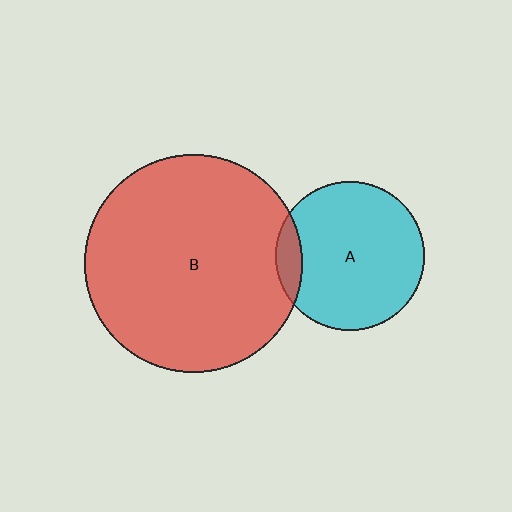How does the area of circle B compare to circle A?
Approximately 2.2 times.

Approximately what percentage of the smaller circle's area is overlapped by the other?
Approximately 10%.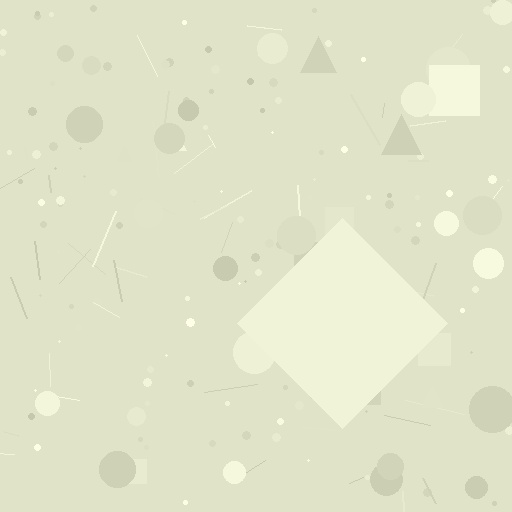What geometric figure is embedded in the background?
A diamond is embedded in the background.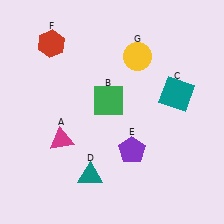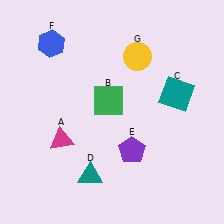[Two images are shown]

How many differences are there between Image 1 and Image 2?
There is 1 difference between the two images.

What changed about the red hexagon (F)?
In Image 1, F is red. In Image 2, it changed to blue.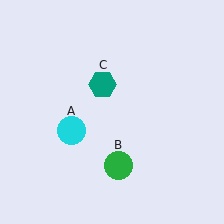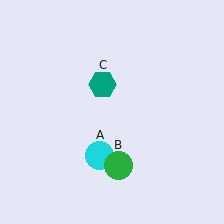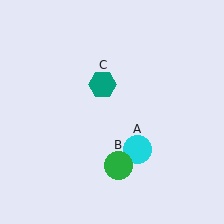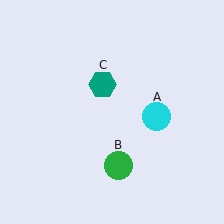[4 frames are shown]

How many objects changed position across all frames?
1 object changed position: cyan circle (object A).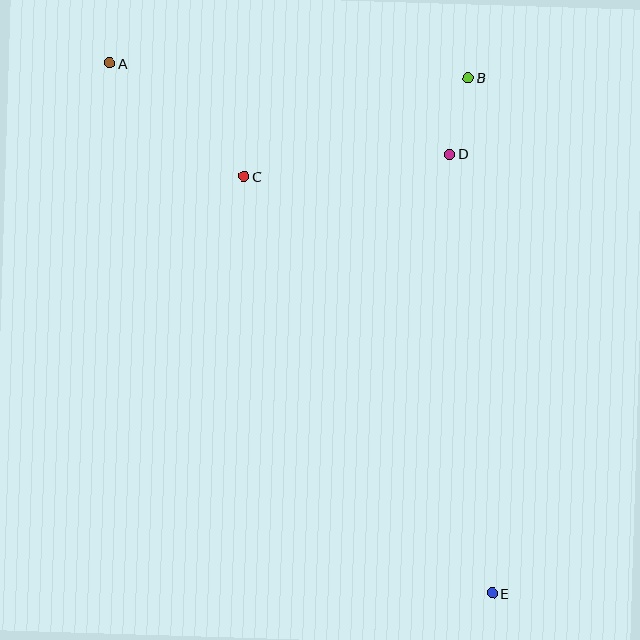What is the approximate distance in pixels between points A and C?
The distance between A and C is approximately 176 pixels.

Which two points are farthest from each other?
Points A and E are farthest from each other.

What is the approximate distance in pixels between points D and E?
The distance between D and E is approximately 441 pixels.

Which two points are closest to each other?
Points B and D are closest to each other.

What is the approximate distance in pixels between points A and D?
The distance between A and D is approximately 353 pixels.